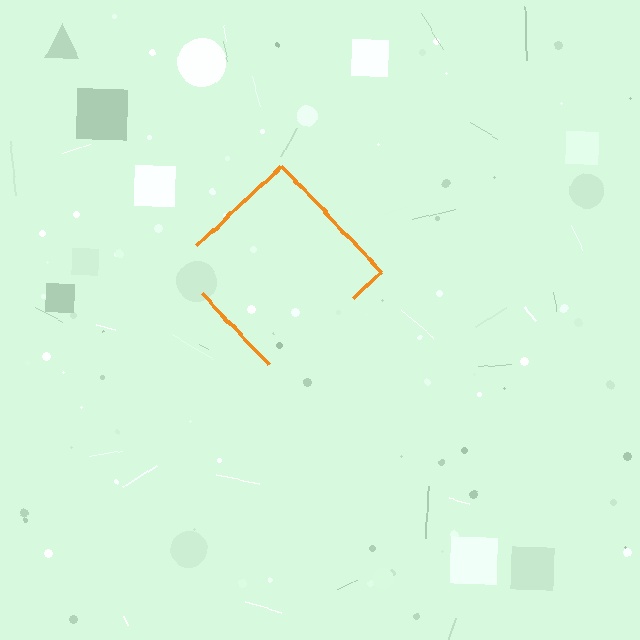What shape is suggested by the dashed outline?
The dashed outline suggests a diamond.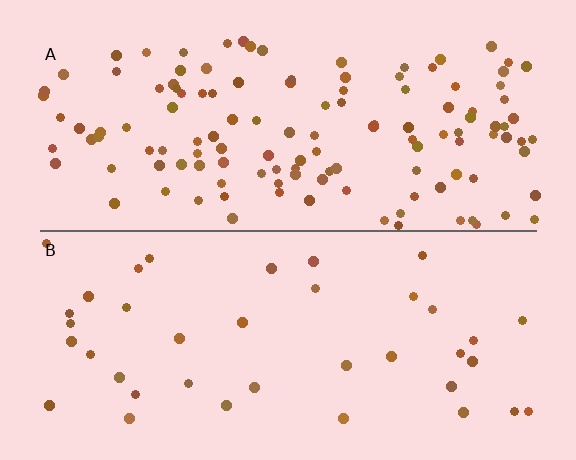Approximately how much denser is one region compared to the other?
Approximately 3.3× — region A over region B.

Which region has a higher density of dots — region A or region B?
A (the top).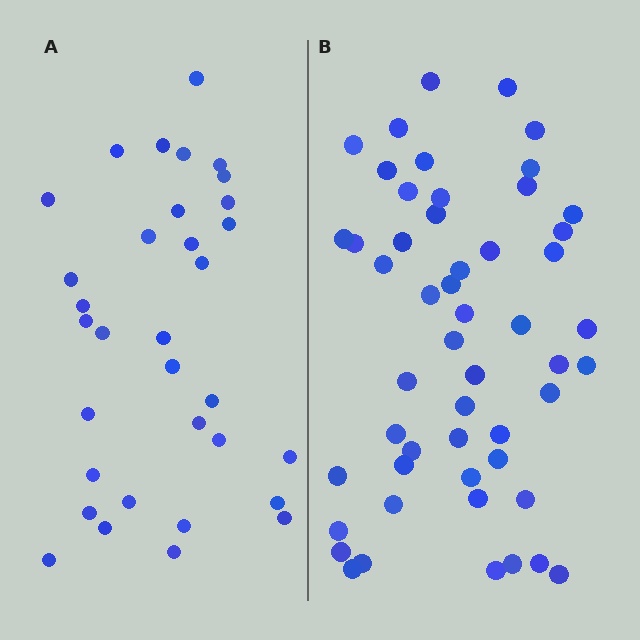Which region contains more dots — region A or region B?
Region B (the right region) has more dots.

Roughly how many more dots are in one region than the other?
Region B has approximately 20 more dots than region A.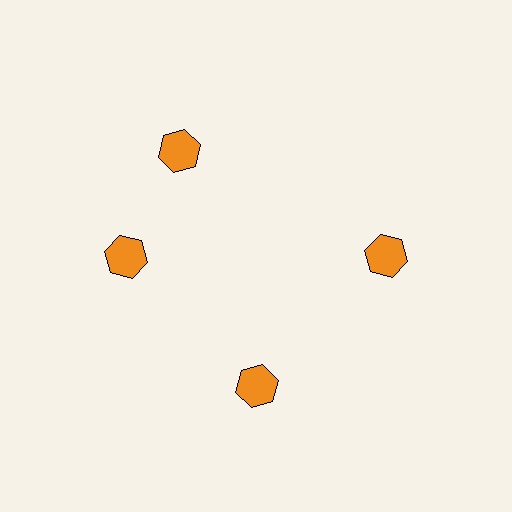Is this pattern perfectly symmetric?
No. The 4 orange hexagons are arranged in a ring, but one element near the 12 o'clock position is rotated out of alignment along the ring, breaking the 4-fold rotational symmetry.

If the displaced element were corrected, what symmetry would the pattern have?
It would have 4-fold rotational symmetry — the pattern would map onto itself every 90 degrees.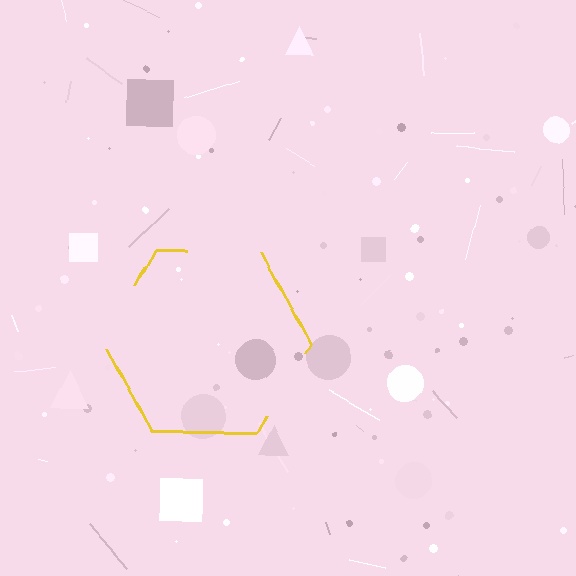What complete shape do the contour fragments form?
The contour fragments form a hexagon.